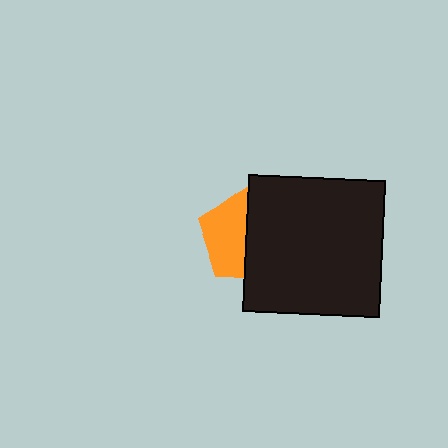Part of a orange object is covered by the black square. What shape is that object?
It is a pentagon.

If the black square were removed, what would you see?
You would see the complete orange pentagon.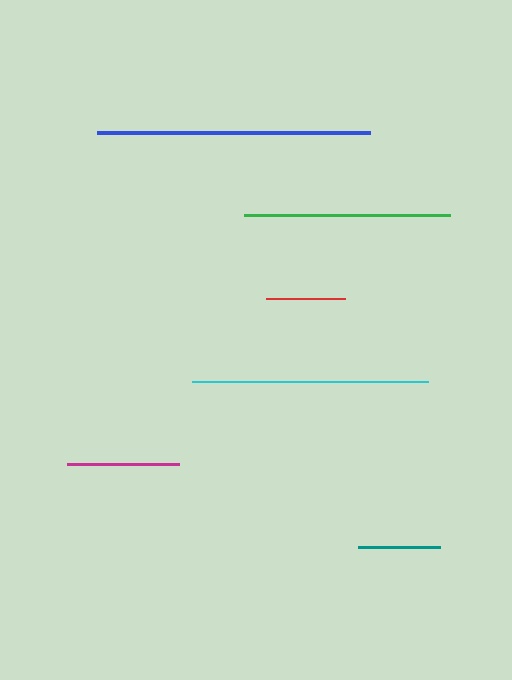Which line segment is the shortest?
The red line is the shortest at approximately 79 pixels.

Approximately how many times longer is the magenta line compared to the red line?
The magenta line is approximately 1.4 times the length of the red line.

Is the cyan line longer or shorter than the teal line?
The cyan line is longer than the teal line.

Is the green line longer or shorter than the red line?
The green line is longer than the red line.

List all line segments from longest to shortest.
From longest to shortest: blue, cyan, green, magenta, teal, red.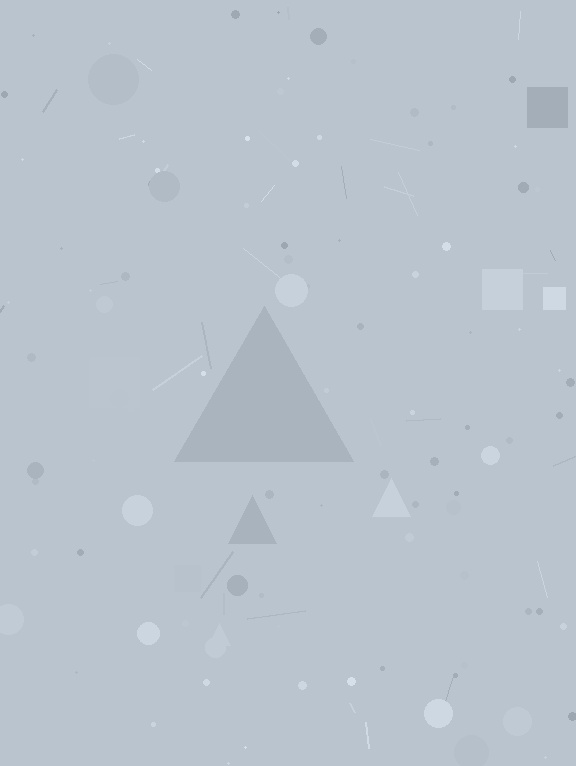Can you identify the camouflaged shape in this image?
The camouflaged shape is a triangle.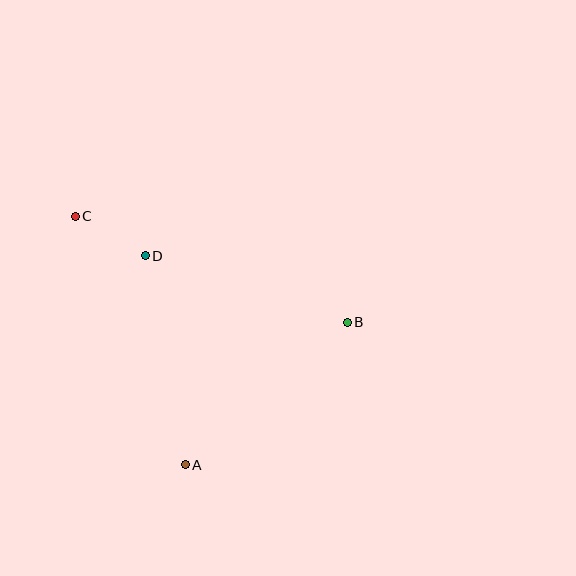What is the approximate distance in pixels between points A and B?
The distance between A and B is approximately 216 pixels.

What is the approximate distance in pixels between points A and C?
The distance between A and C is approximately 272 pixels.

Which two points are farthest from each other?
Points B and C are farthest from each other.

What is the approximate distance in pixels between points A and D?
The distance between A and D is approximately 213 pixels.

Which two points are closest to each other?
Points C and D are closest to each other.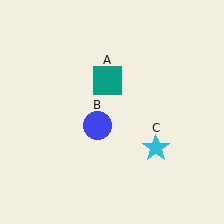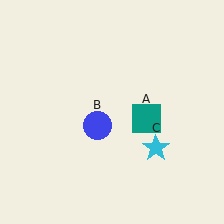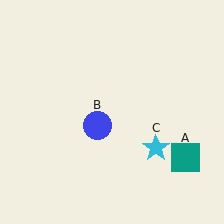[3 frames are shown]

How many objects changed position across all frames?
1 object changed position: teal square (object A).